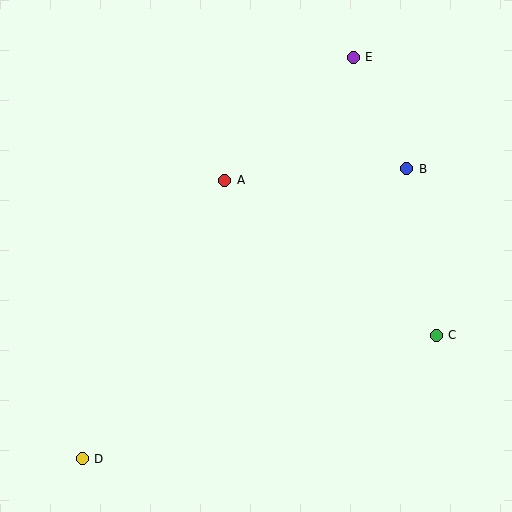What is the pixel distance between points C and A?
The distance between C and A is 262 pixels.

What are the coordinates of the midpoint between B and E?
The midpoint between B and E is at (380, 113).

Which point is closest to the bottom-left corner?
Point D is closest to the bottom-left corner.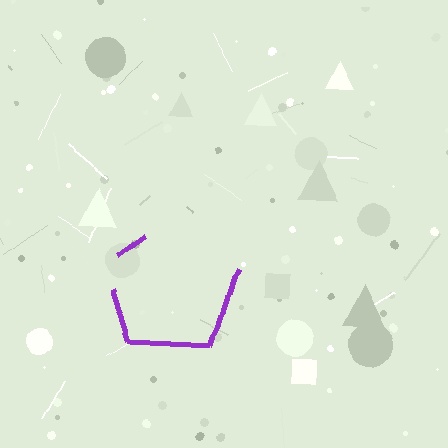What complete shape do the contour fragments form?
The contour fragments form a pentagon.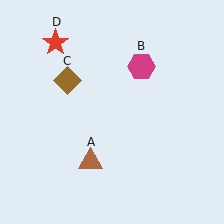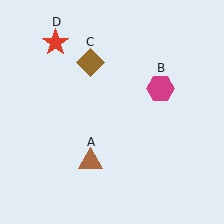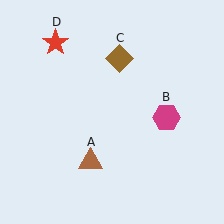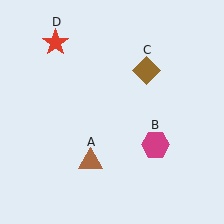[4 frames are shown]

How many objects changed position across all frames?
2 objects changed position: magenta hexagon (object B), brown diamond (object C).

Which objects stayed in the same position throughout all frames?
Brown triangle (object A) and red star (object D) remained stationary.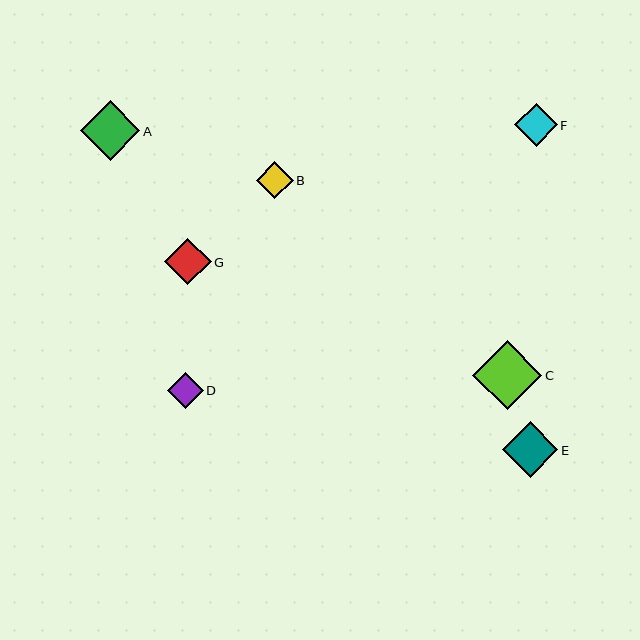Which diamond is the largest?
Diamond C is the largest with a size of approximately 69 pixels.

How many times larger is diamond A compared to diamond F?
Diamond A is approximately 1.4 times the size of diamond F.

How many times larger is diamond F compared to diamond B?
Diamond F is approximately 1.1 times the size of diamond B.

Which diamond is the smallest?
Diamond D is the smallest with a size of approximately 36 pixels.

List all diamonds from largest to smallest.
From largest to smallest: C, A, E, G, F, B, D.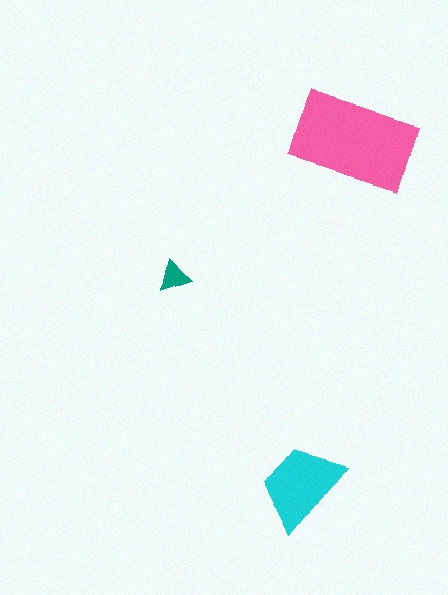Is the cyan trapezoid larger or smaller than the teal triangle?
Larger.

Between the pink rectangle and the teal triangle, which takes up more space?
The pink rectangle.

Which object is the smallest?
The teal triangle.